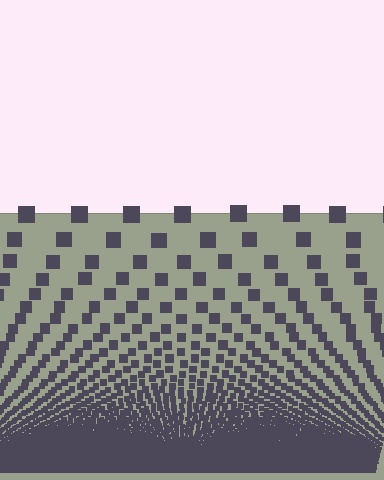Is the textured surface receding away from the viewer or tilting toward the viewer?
The surface appears to tilt toward the viewer. Texture elements get larger and sparser toward the top.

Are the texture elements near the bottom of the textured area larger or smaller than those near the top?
Smaller. The gradient is inverted — elements near the bottom are smaller and denser.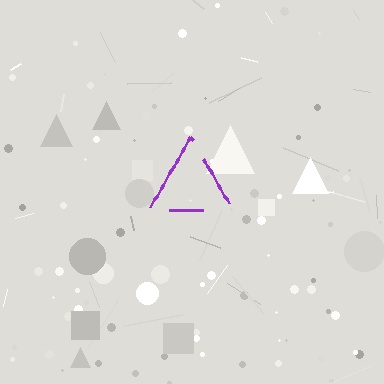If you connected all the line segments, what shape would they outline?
They would outline a triangle.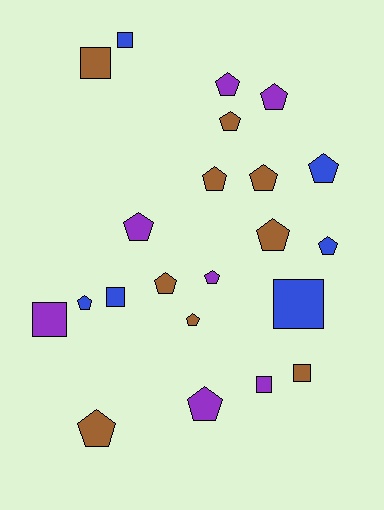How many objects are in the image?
There are 22 objects.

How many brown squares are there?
There are 2 brown squares.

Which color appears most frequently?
Brown, with 9 objects.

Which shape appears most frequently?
Pentagon, with 15 objects.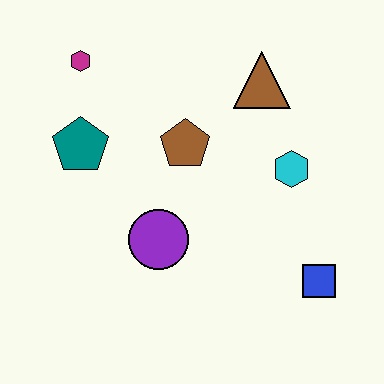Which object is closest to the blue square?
The cyan hexagon is closest to the blue square.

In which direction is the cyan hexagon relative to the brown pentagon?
The cyan hexagon is to the right of the brown pentagon.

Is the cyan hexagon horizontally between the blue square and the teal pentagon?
Yes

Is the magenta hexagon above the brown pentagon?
Yes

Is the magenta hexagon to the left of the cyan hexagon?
Yes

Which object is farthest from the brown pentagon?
The blue square is farthest from the brown pentagon.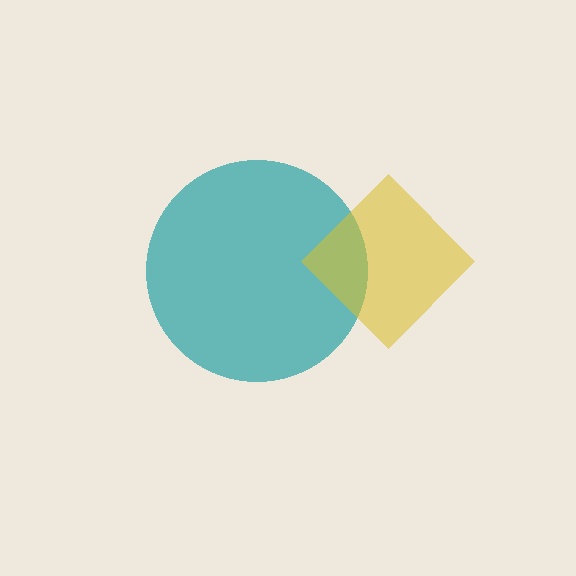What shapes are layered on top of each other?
The layered shapes are: a teal circle, a yellow diamond.